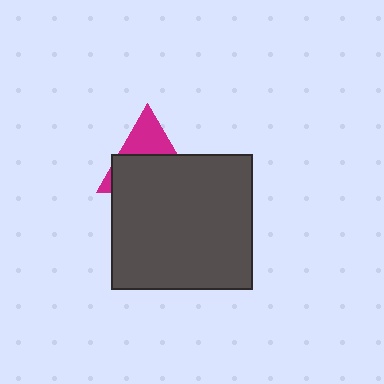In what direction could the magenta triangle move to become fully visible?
The magenta triangle could move up. That would shift it out from behind the dark gray rectangle entirely.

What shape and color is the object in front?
The object in front is a dark gray rectangle.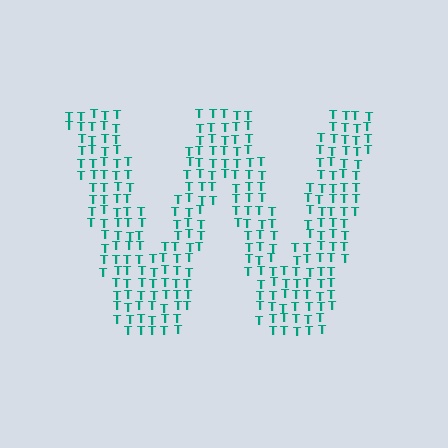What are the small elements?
The small elements are letter T's.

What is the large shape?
The large shape is the letter W.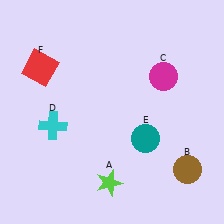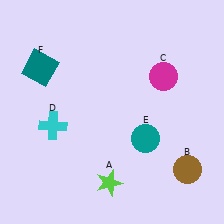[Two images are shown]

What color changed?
The square (F) changed from red in Image 1 to teal in Image 2.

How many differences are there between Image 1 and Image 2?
There is 1 difference between the two images.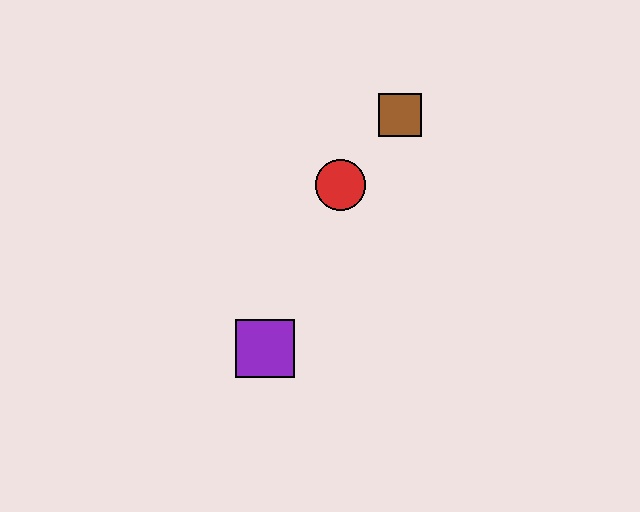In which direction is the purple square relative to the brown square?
The purple square is below the brown square.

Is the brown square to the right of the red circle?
Yes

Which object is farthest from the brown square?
The purple square is farthest from the brown square.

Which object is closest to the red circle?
The brown square is closest to the red circle.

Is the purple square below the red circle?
Yes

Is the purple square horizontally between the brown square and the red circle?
No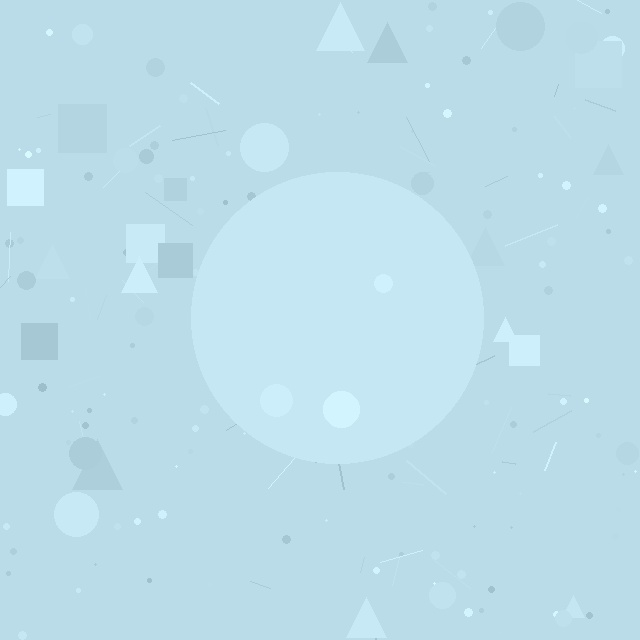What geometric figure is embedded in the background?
A circle is embedded in the background.